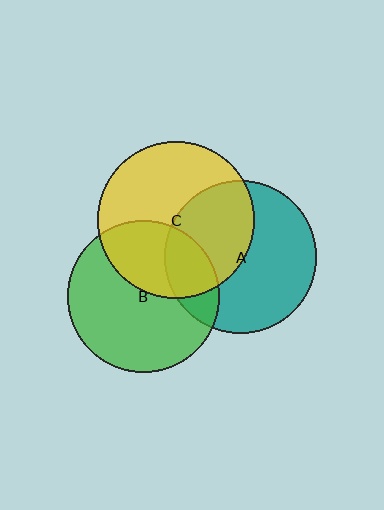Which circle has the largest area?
Circle C (yellow).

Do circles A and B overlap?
Yes.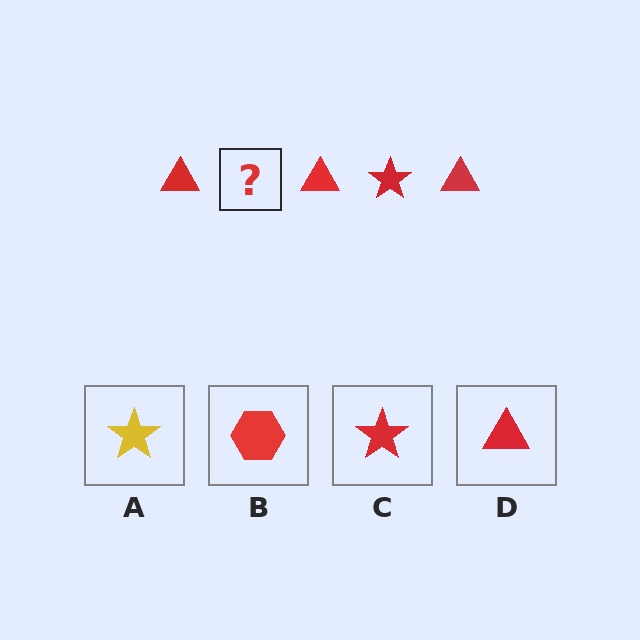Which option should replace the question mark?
Option C.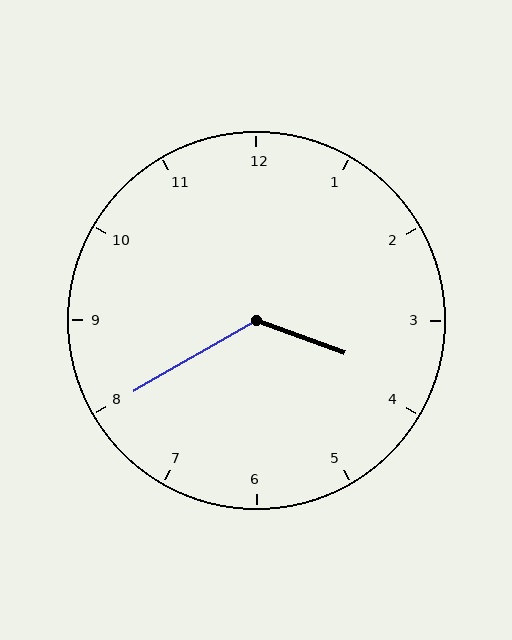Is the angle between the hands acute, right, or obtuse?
It is obtuse.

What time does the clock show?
3:40.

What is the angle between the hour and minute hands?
Approximately 130 degrees.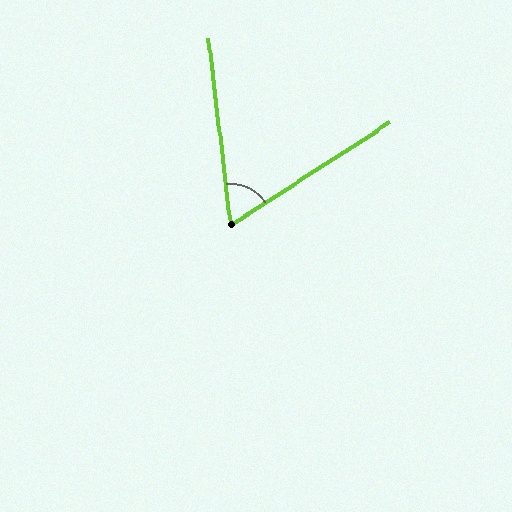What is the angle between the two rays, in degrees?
Approximately 64 degrees.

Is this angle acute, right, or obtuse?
It is acute.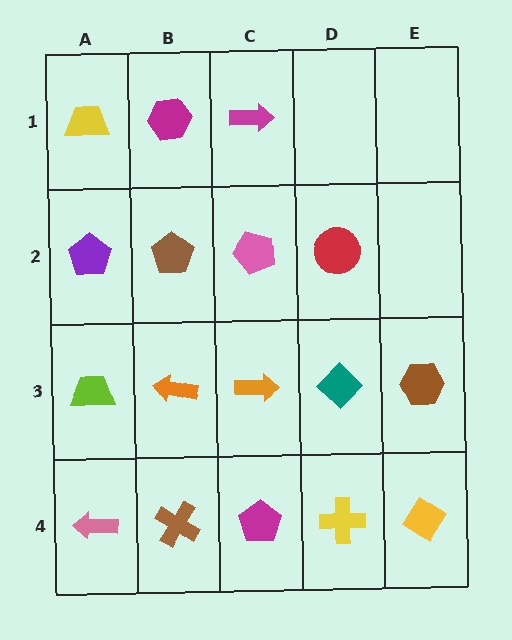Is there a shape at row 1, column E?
No, that cell is empty.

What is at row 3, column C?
An orange arrow.